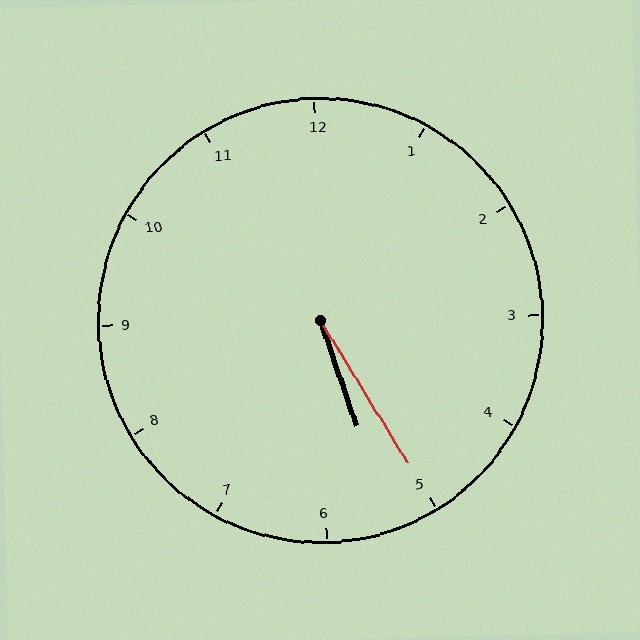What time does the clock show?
5:25.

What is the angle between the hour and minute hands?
Approximately 12 degrees.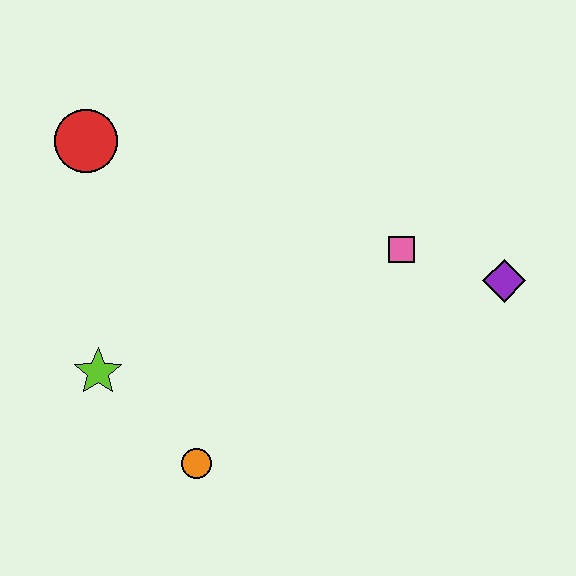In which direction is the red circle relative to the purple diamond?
The red circle is to the left of the purple diamond.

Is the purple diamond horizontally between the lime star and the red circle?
No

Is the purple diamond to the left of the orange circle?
No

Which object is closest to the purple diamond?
The pink square is closest to the purple diamond.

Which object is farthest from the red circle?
The purple diamond is farthest from the red circle.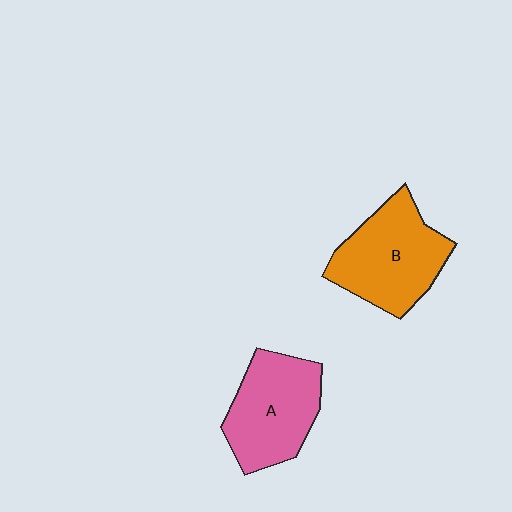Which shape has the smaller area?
Shape A (pink).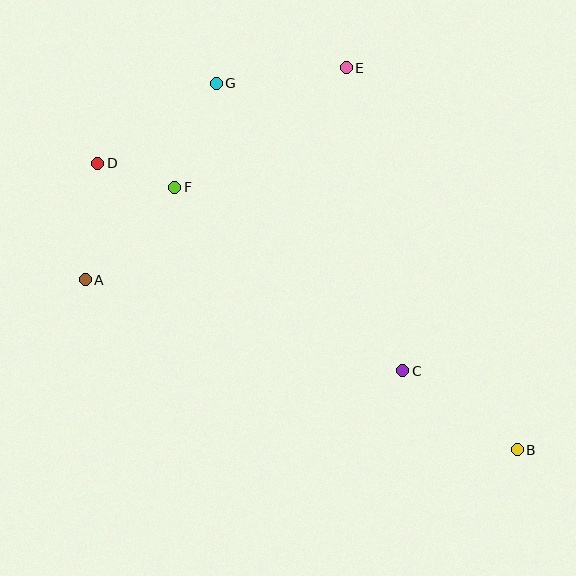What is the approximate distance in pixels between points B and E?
The distance between B and E is approximately 419 pixels.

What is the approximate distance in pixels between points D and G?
The distance between D and G is approximately 143 pixels.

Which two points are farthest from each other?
Points B and D are farthest from each other.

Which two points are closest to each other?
Points D and F are closest to each other.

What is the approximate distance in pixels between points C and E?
The distance between C and E is approximately 308 pixels.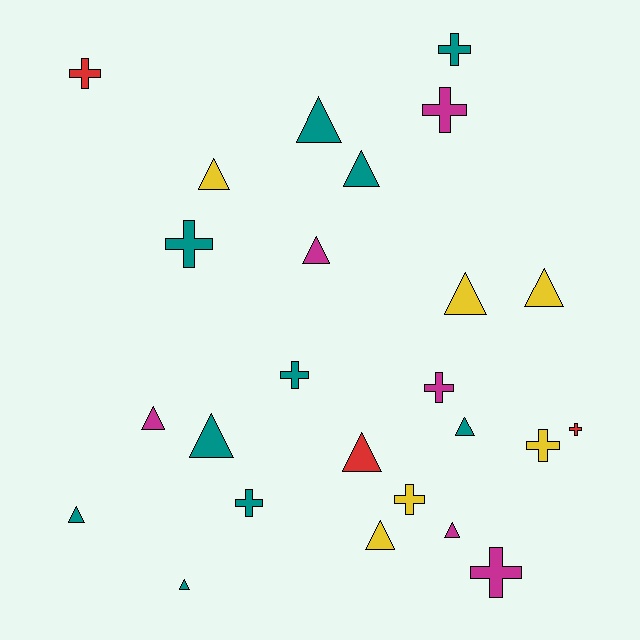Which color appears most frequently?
Teal, with 10 objects.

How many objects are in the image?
There are 25 objects.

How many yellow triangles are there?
There are 4 yellow triangles.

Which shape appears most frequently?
Triangle, with 14 objects.